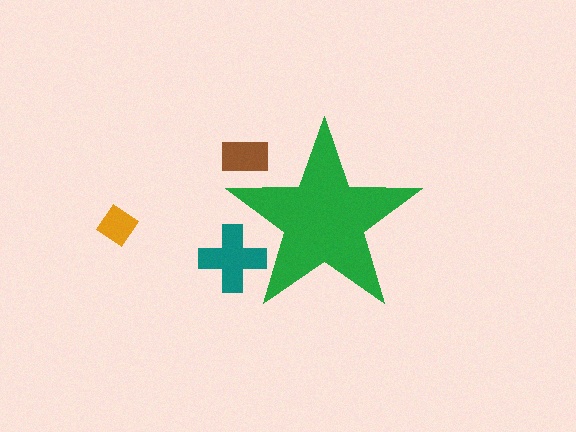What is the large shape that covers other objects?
A green star.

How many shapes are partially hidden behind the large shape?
2 shapes are partially hidden.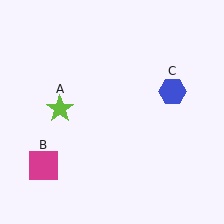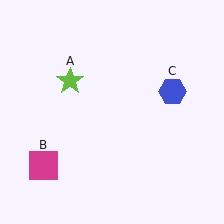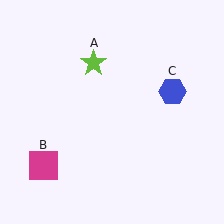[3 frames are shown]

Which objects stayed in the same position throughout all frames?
Magenta square (object B) and blue hexagon (object C) remained stationary.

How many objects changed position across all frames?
1 object changed position: lime star (object A).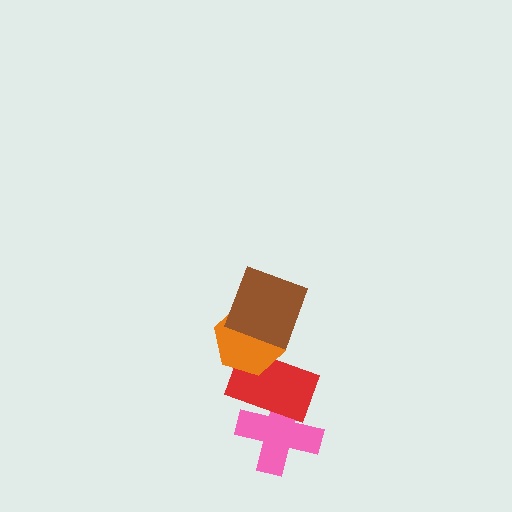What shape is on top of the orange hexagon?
The brown square is on top of the orange hexagon.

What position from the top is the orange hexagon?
The orange hexagon is 2nd from the top.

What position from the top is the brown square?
The brown square is 1st from the top.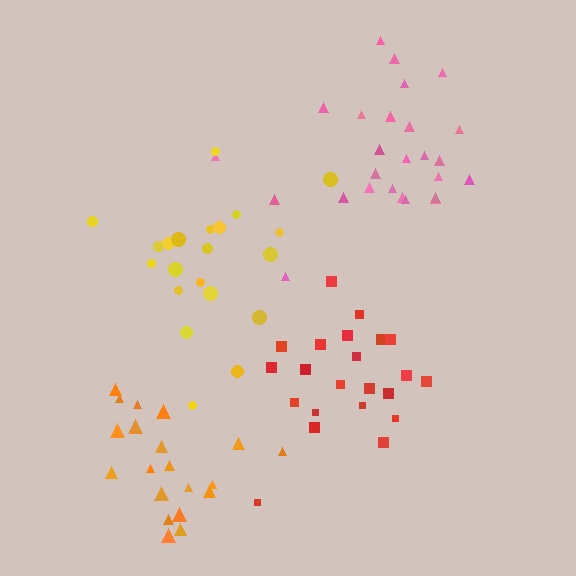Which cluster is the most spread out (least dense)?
Yellow.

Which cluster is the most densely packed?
Red.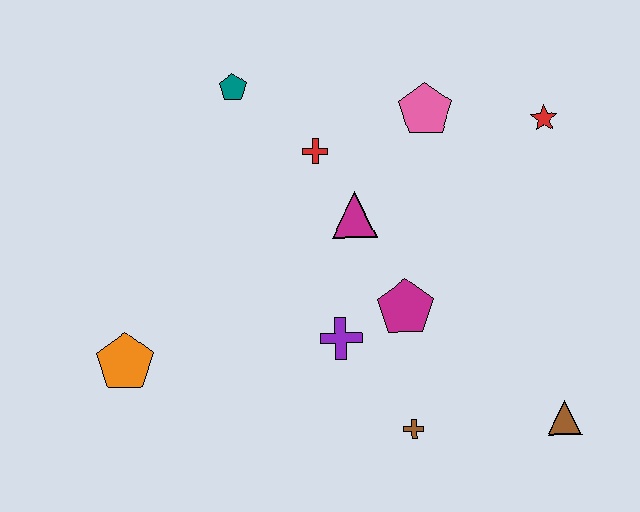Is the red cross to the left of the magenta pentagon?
Yes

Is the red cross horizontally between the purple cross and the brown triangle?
No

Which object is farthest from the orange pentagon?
The red star is farthest from the orange pentagon.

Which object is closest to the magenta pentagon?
The purple cross is closest to the magenta pentagon.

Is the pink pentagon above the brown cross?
Yes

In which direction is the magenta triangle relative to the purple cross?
The magenta triangle is above the purple cross.